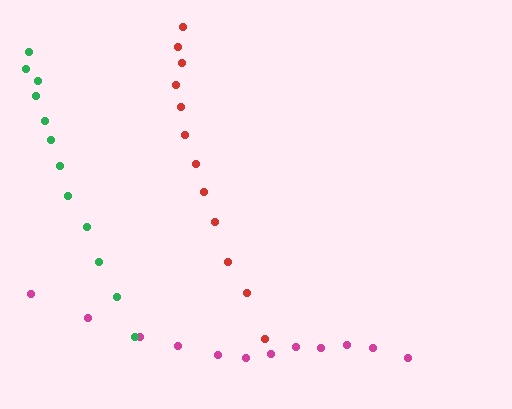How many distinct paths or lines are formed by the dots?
There are 3 distinct paths.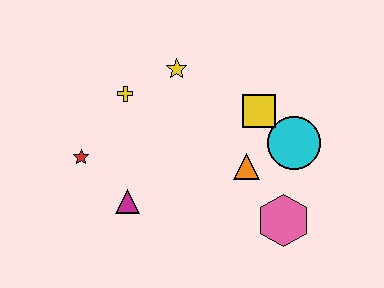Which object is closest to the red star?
The magenta triangle is closest to the red star.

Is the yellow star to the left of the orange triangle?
Yes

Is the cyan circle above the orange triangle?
Yes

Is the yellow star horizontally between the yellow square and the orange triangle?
No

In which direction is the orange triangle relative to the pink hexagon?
The orange triangle is above the pink hexagon.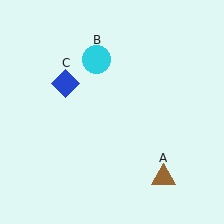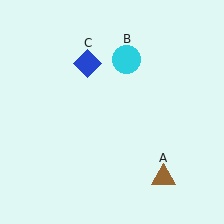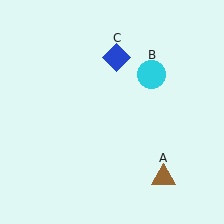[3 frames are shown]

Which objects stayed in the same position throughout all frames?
Brown triangle (object A) remained stationary.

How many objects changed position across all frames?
2 objects changed position: cyan circle (object B), blue diamond (object C).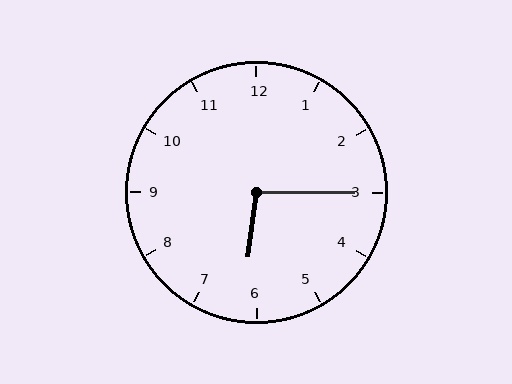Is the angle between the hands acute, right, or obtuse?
It is obtuse.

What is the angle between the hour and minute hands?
Approximately 98 degrees.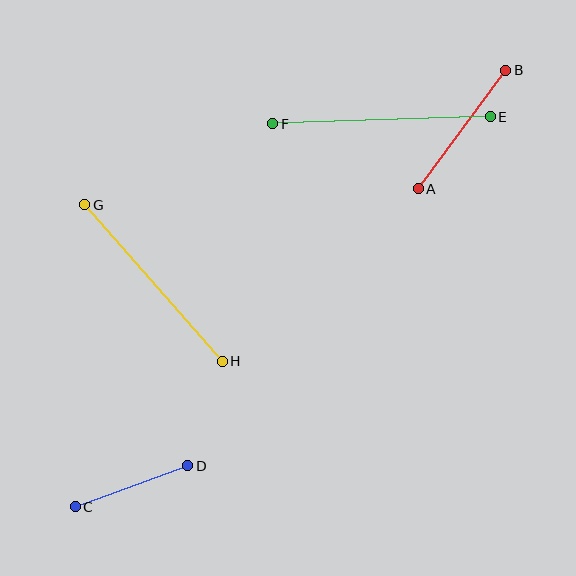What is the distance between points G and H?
The distance is approximately 208 pixels.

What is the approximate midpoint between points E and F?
The midpoint is at approximately (382, 120) pixels.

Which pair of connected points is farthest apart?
Points E and F are farthest apart.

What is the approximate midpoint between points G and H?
The midpoint is at approximately (153, 283) pixels.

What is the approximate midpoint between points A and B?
The midpoint is at approximately (462, 130) pixels.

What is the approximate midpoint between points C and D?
The midpoint is at approximately (131, 486) pixels.